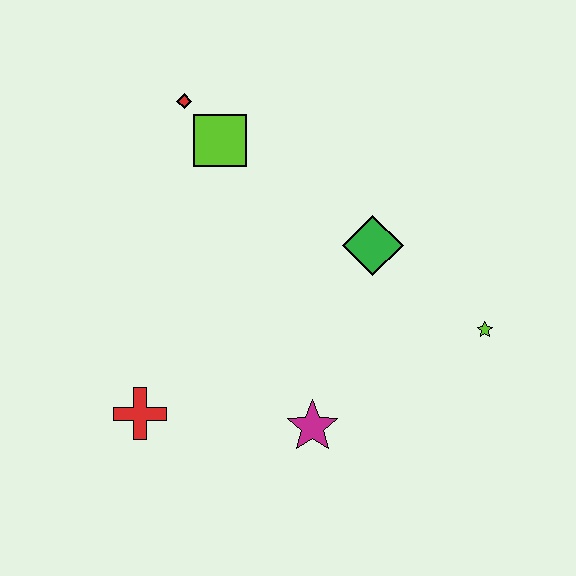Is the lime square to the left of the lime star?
Yes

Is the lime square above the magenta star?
Yes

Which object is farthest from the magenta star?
The red diamond is farthest from the magenta star.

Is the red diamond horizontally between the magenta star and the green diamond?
No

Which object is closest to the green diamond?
The lime star is closest to the green diamond.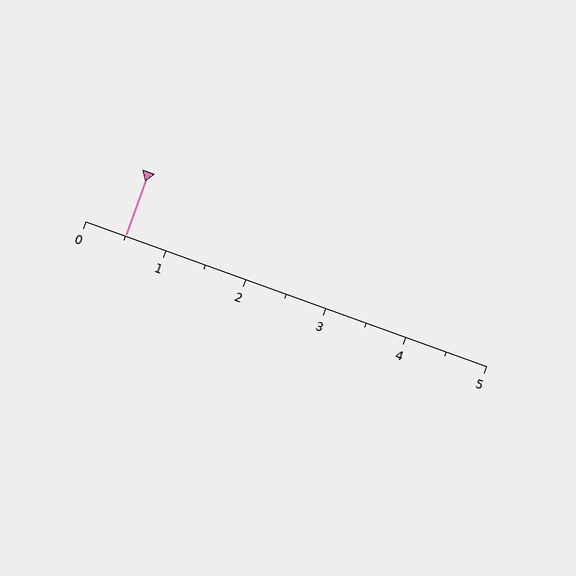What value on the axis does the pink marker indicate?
The marker indicates approximately 0.5.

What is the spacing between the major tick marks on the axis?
The major ticks are spaced 1 apart.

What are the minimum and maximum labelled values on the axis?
The axis runs from 0 to 5.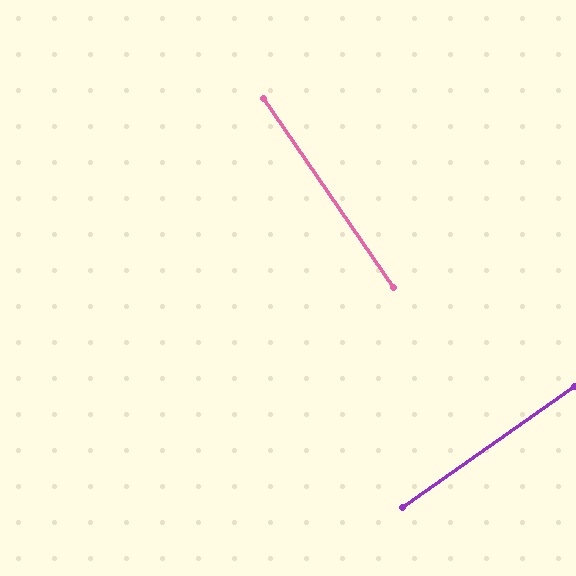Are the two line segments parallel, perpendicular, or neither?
Perpendicular — they meet at approximately 89°.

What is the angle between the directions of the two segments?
Approximately 89 degrees.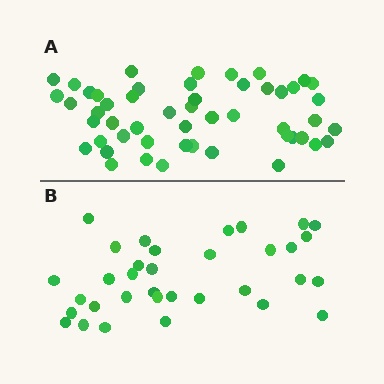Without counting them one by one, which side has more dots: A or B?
Region A (the top region) has more dots.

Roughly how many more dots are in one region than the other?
Region A has approximately 15 more dots than region B.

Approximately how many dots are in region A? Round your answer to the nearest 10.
About 50 dots. (The exact count is 51, which rounds to 50.)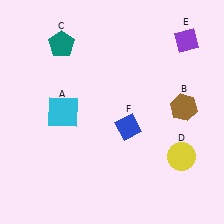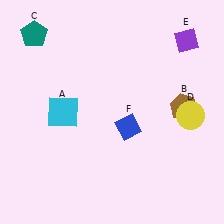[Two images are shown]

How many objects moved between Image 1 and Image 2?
2 objects moved between the two images.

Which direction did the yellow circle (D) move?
The yellow circle (D) moved up.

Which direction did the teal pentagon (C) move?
The teal pentagon (C) moved left.